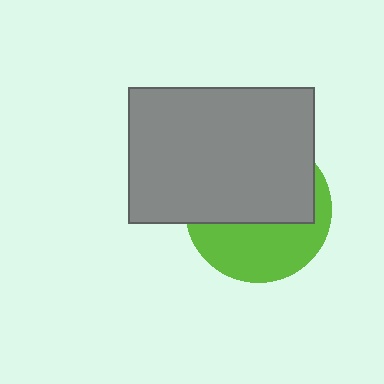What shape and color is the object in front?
The object in front is a gray rectangle.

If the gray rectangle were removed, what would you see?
You would see the complete lime circle.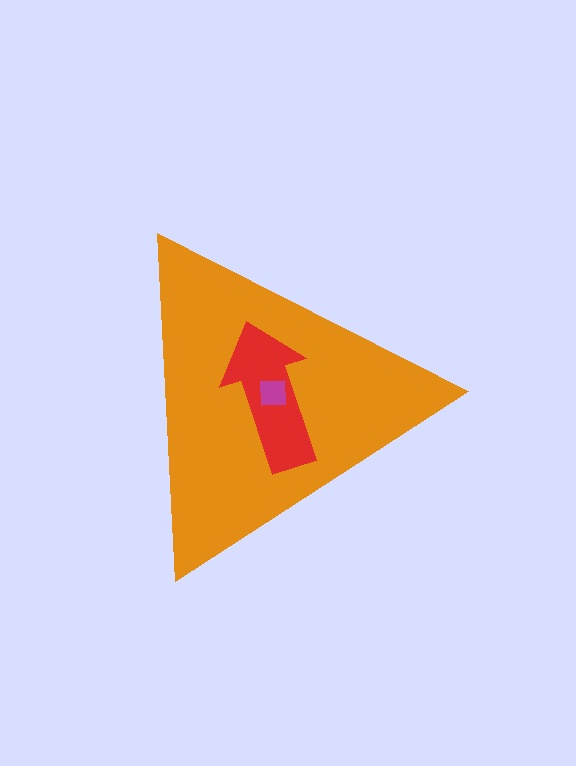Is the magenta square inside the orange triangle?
Yes.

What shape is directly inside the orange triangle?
The red arrow.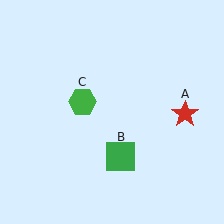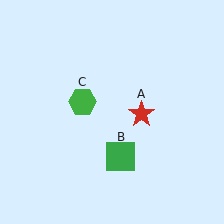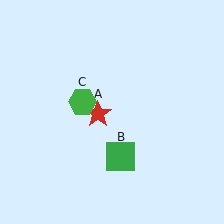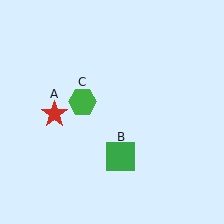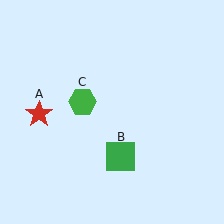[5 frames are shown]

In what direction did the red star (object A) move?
The red star (object A) moved left.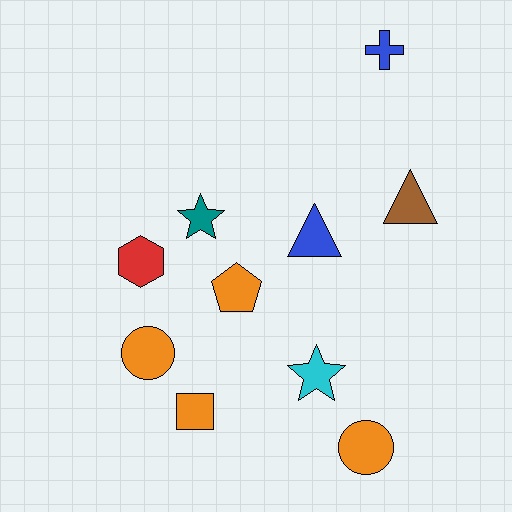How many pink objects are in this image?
There are no pink objects.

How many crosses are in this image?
There is 1 cross.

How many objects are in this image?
There are 10 objects.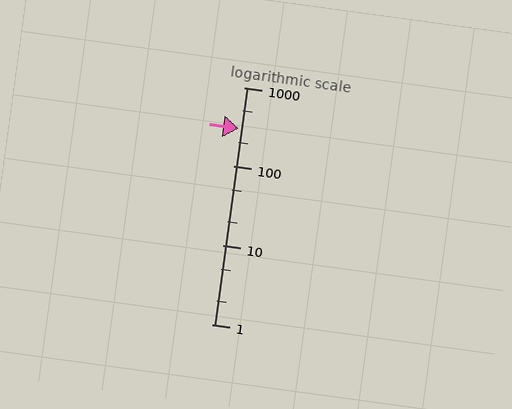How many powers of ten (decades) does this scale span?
The scale spans 3 decades, from 1 to 1000.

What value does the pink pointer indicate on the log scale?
The pointer indicates approximately 300.